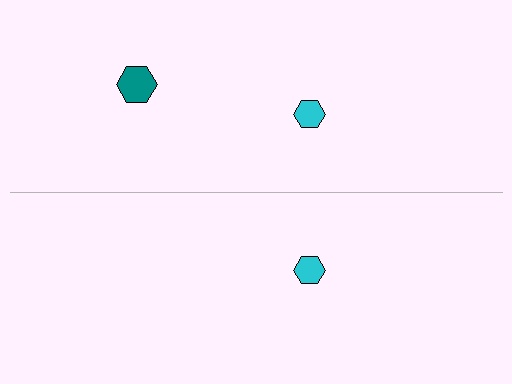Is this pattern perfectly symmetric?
No, the pattern is not perfectly symmetric. A teal hexagon is missing from the bottom side.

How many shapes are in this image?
There are 3 shapes in this image.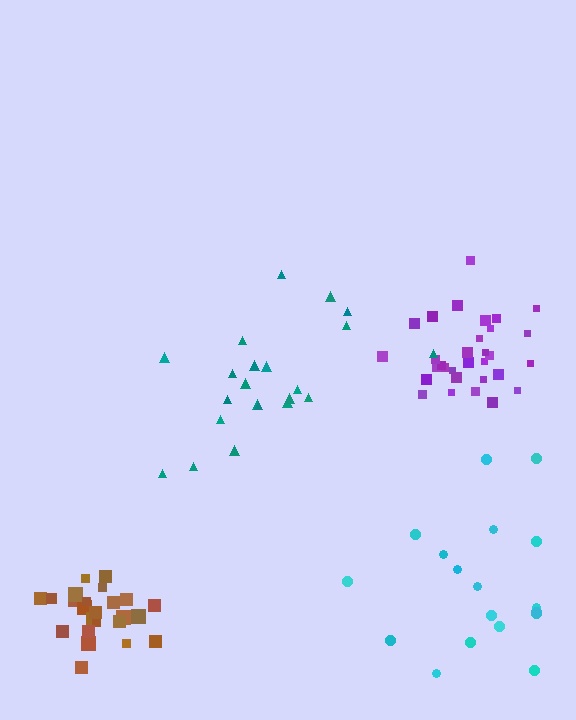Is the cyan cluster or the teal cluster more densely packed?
Teal.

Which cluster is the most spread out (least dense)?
Cyan.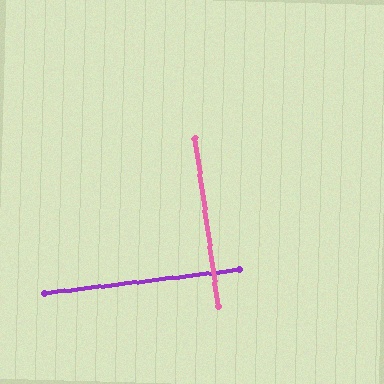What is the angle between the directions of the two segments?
Approximately 89 degrees.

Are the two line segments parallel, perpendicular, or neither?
Perpendicular — they meet at approximately 89°.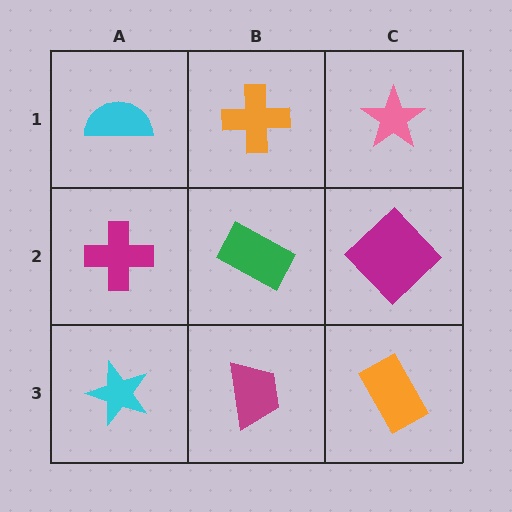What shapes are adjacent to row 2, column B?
An orange cross (row 1, column B), a magenta trapezoid (row 3, column B), a magenta cross (row 2, column A), a magenta diamond (row 2, column C).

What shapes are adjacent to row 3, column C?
A magenta diamond (row 2, column C), a magenta trapezoid (row 3, column B).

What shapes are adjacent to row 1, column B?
A green rectangle (row 2, column B), a cyan semicircle (row 1, column A), a pink star (row 1, column C).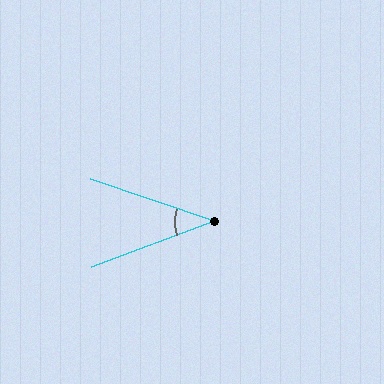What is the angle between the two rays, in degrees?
Approximately 39 degrees.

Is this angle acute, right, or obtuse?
It is acute.